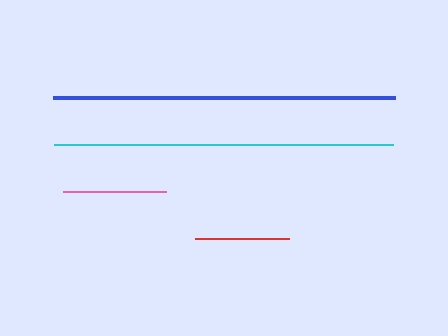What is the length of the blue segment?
The blue segment is approximately 342 pixels long.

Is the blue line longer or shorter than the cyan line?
The blue line is longer than the cyan line.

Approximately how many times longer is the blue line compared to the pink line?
The blue line is approximately 3.3 times the length of the pink line.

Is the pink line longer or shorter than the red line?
The pink line is longer than the red line.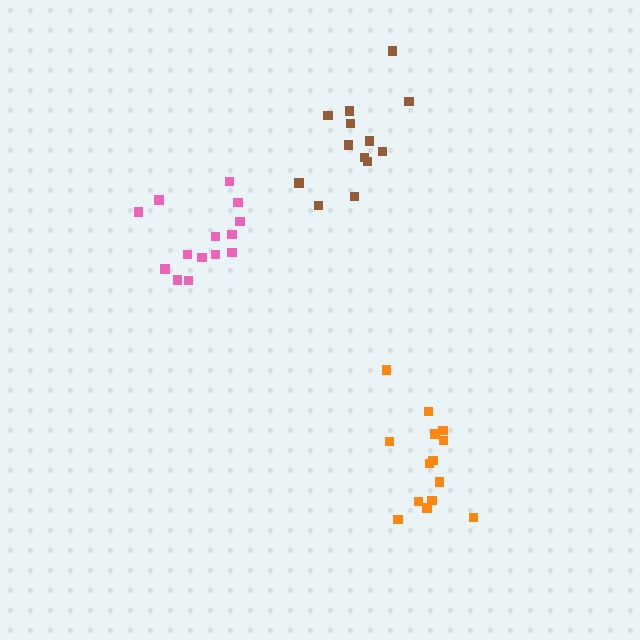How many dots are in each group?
Group 1: 13 dots, Group 2: 14 dots, Group 3: 14 dots (41 total).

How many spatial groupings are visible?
There are 3 spatial groupings.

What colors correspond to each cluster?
The clusters are colored: brown, pink, orange.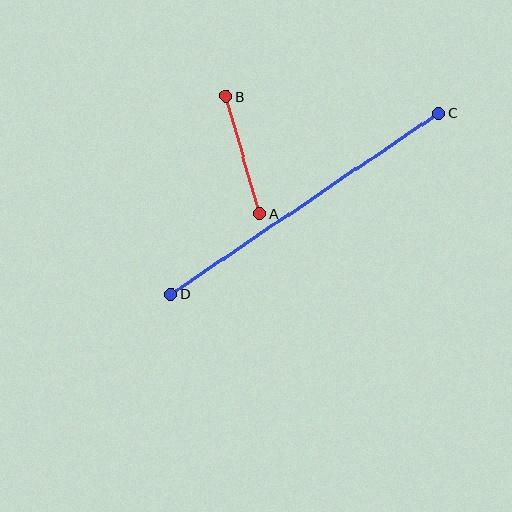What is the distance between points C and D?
The distance is approximately 323 pixels.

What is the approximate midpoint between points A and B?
The midpoint is at approximately (243, 155) pixels.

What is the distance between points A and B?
The distance is approximately 122 pixels.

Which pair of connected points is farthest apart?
Points C and D are farthest apart.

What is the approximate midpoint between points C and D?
The midpoint is at approximately (305, 204) pixels.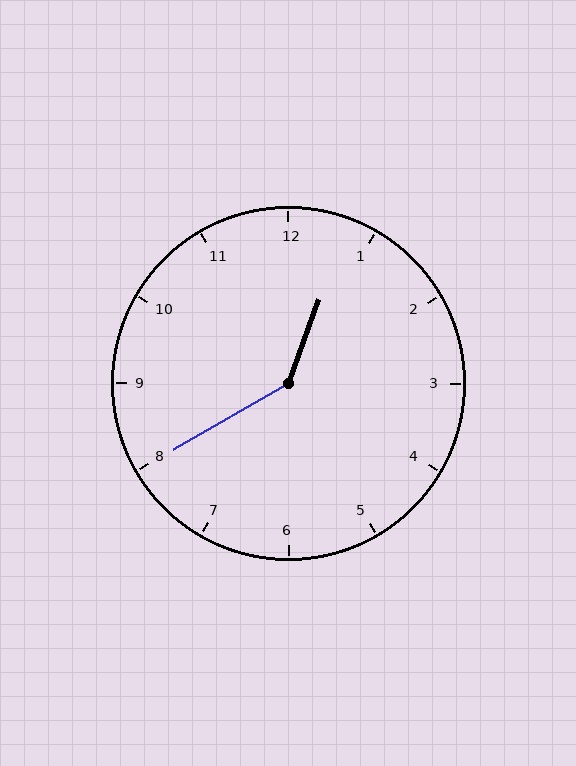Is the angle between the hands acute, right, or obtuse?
It is obtuse.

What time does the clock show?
12:40.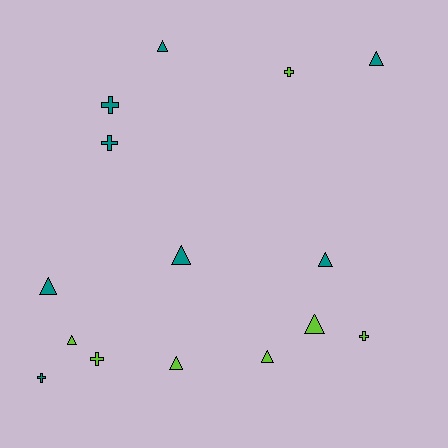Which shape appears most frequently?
Triangle, with 9 objects.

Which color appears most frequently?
Teal, with 8 objects.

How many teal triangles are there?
There are 5 teal triangles.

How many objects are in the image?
There are 15 objects.